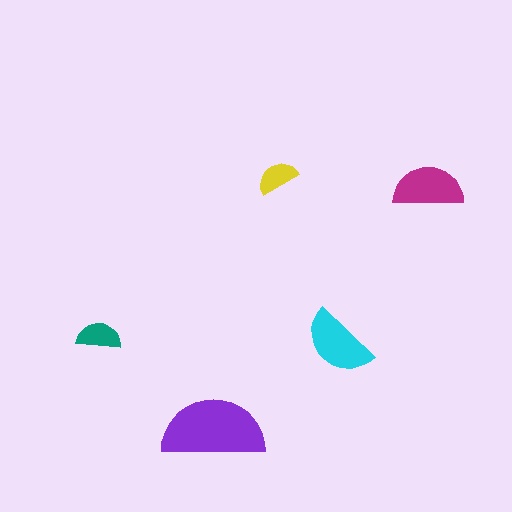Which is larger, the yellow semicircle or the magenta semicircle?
The magenta one.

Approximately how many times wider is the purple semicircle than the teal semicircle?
About 2.5 times wider.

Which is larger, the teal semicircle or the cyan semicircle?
The cyan one.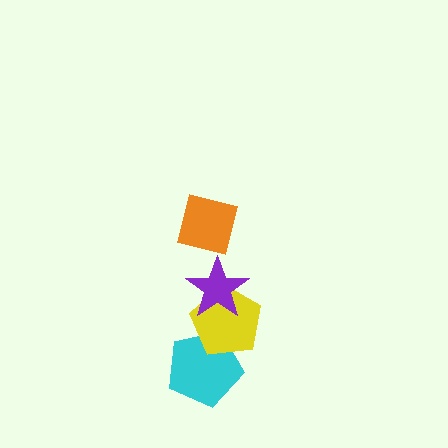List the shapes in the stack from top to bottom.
From top to bottom: the orange square, the purple star, the yellow pentagon, the cyan pentagon.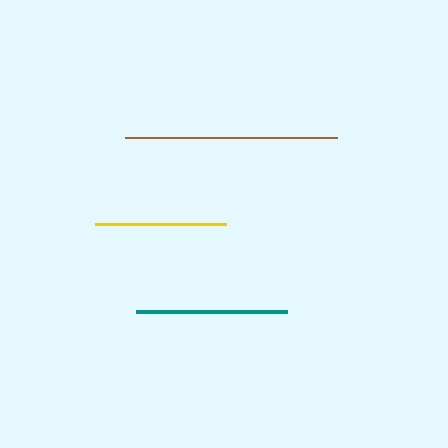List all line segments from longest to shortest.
From longest to shortest: brown, teal, yellow.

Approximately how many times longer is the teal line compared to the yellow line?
The teal line is approximately 1.2 times the length of the yellow line.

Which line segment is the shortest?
The yellow line is the shortest at approximately 131 pixels.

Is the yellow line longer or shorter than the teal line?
The teal line is longer than the yellow line.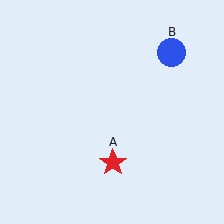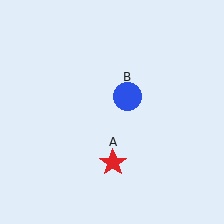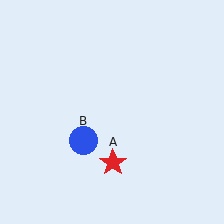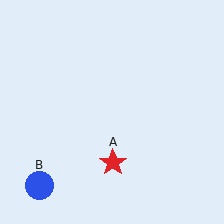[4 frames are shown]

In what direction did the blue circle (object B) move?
The blue circle (object B) moved down and to the left.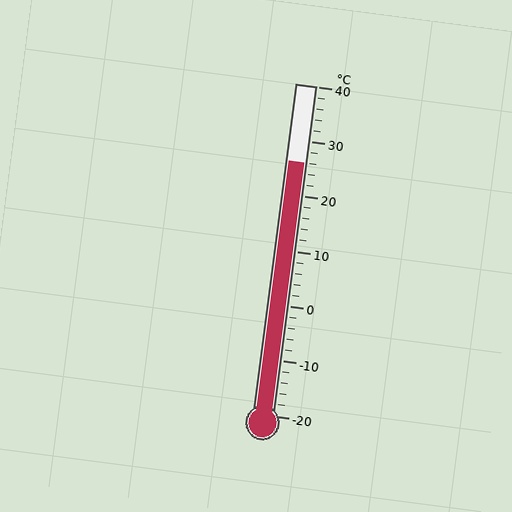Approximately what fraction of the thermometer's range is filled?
The thermometer is filled to approximately 75% of its range.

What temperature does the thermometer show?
The thermometer shows approximately 26°C.